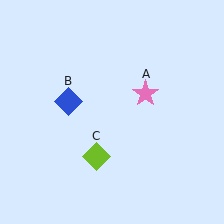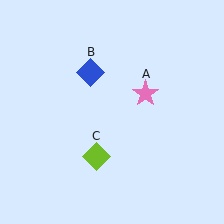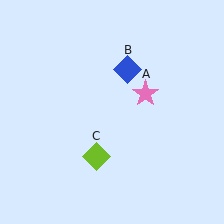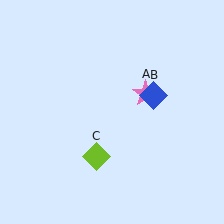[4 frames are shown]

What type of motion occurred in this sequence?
The blue diamond (object B) rotated clockwise around the center of the scene.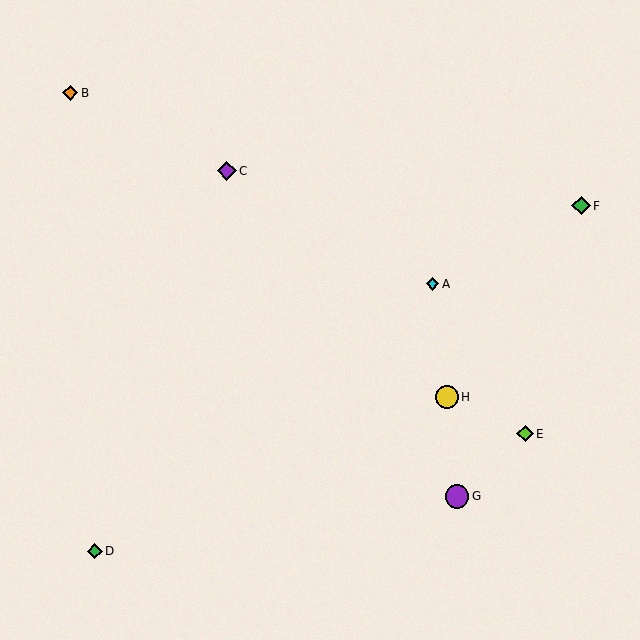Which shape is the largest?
The purple circle (labeled G) is the largest.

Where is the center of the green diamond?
The center of the green diamond is at (581, 206).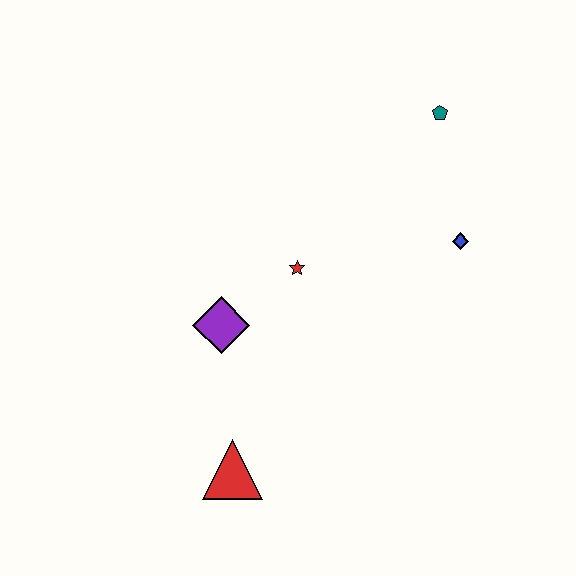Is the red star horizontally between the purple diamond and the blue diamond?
Yes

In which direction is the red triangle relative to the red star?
The red triangle is below the red star.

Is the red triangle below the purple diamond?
Yes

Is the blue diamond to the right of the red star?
Yes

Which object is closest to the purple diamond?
The red star is closest to the purple diamond.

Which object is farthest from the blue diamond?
The red triangle is farthest from the blue diamond.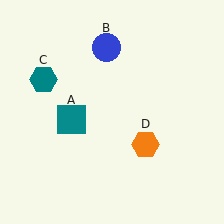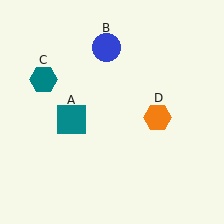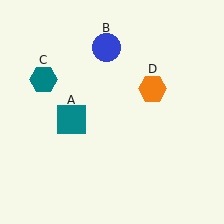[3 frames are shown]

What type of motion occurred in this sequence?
The orange hexagon (object D) rotated counterclockwise around the center of the scene.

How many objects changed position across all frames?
1 object changed position: orange hexagon (object D).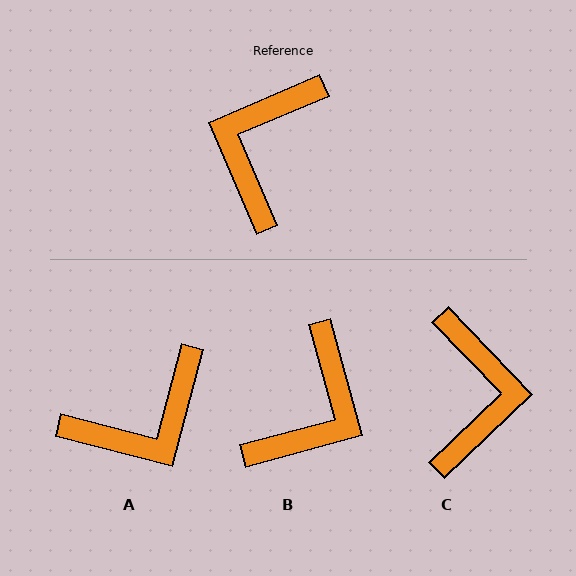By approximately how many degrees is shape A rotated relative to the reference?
Approximately 142 degrees counter-clockwise.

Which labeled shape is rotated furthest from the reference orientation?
B, about 172 degrees away.